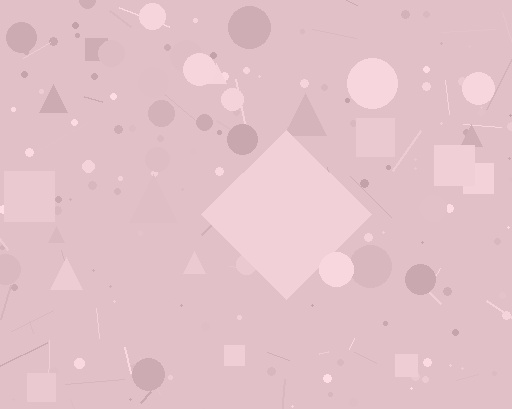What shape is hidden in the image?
A diamond is hidden in the image.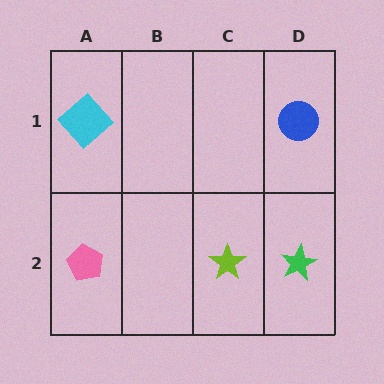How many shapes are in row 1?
2 shapes.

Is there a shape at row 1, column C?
No, that cell is empty.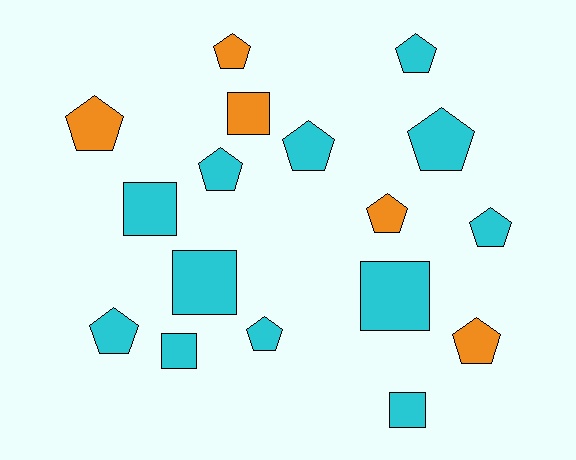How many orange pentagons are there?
There are 4 orange pentagons.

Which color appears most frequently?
Cyan, with 12 objects.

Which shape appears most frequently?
Pentagon, with 11 objects.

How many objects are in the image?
There are 17 objects.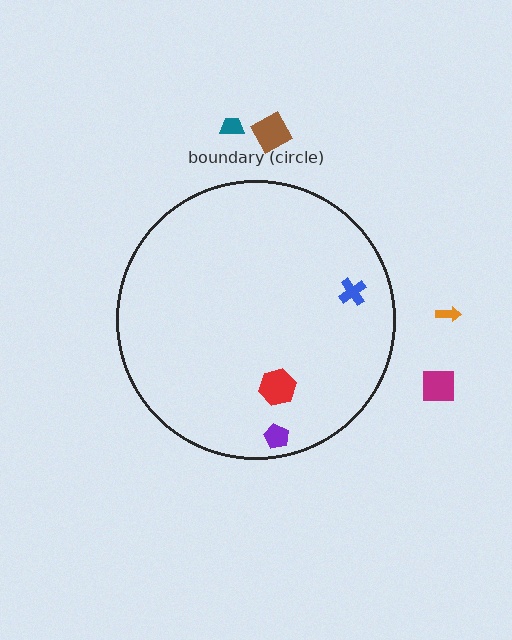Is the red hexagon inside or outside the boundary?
Inside.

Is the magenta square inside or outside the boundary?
Outside.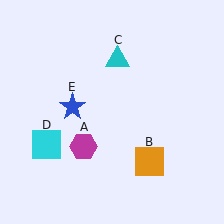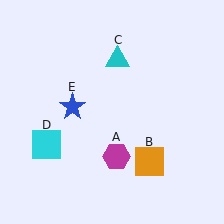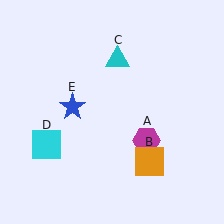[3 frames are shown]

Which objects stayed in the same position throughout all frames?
Orange square (object B) and cyan triangle (object C) and cyan square (object D) and blue star (object E) remained stationary.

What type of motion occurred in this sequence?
The magenta hexagon (object A) rotated counterclockwise around the center of the scene.